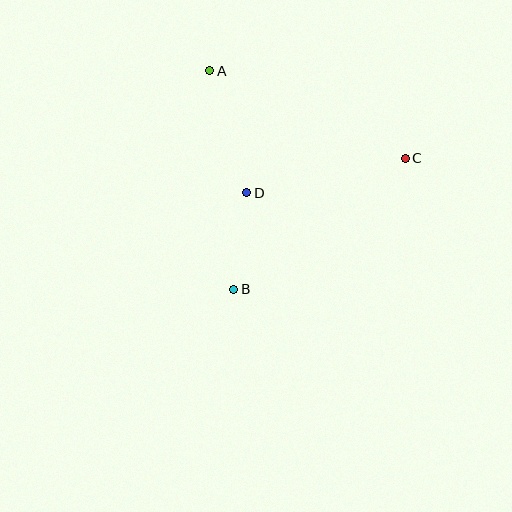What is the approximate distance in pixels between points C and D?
The distance between C and D is approximately 162 pixels.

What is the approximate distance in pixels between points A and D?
The distance between A and D is approximately 128 pixels.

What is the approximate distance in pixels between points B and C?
The distance between B and C is approximately 215 pixels.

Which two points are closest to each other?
Points B and D are closest to each other.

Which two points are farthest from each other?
Points A and B are farthest from each other.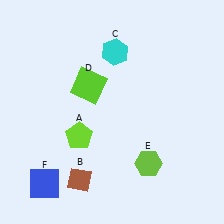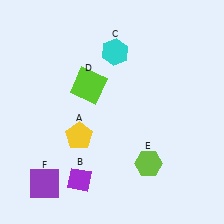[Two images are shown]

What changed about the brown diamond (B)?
In Image 1, B is brown. In Image 2, it changed to purple.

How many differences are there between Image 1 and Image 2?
There are 3 differences between the two images.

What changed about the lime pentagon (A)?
In Image 1, A is lime. In Image 2, it changed to yellow.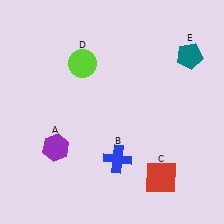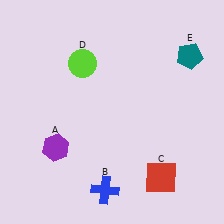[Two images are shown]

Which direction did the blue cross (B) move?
The blue cross (B) moved down.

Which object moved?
The blue cross (B) moved down.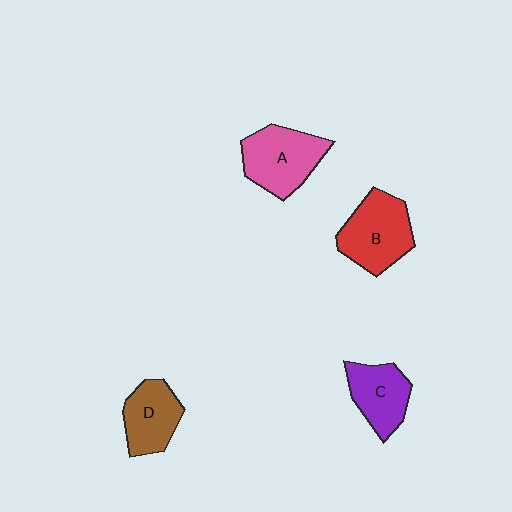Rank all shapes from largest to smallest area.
From largest to smallest: B (red), A (pink), C (purple), D (brown).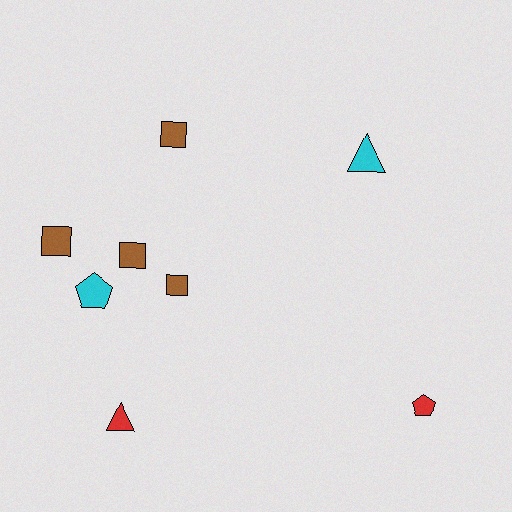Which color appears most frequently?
Brown, with 4 objects.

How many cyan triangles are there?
There is 1 cyan triangle.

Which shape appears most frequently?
Square, with 4 objects.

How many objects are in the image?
There are 8 objects.